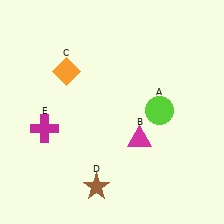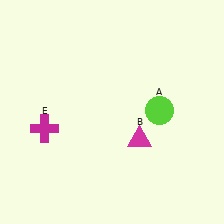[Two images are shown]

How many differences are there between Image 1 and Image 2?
There are 2 differences between the two images.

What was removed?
The orange diamond (C), the brown star (D) were removed in Image 2.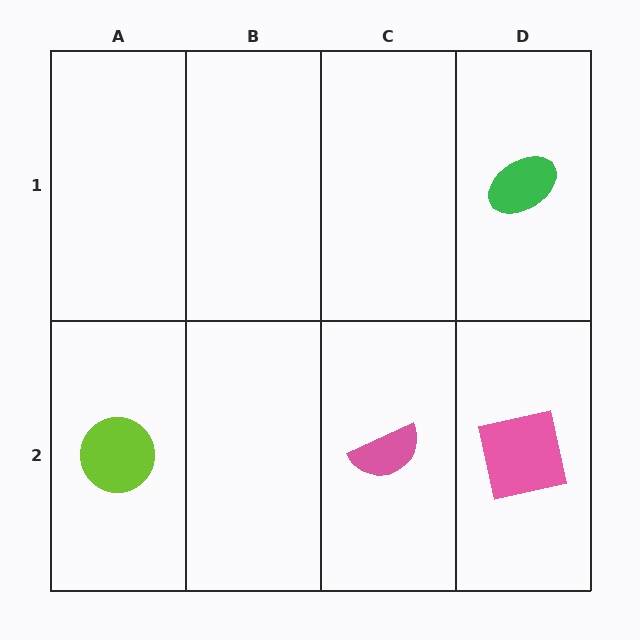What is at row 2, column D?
A pink square.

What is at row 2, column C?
A pink semicircle.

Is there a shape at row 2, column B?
No, that cell is empty.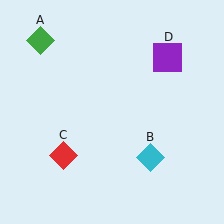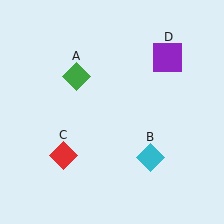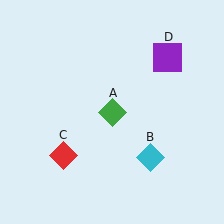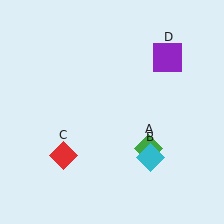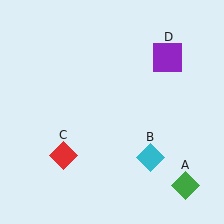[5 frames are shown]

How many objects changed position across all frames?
1 object changed position: green diamond (object A).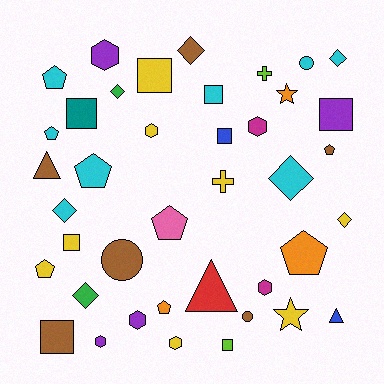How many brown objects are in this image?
There are 6 brown objects.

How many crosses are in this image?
There are 2 crosses.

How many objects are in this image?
There are 40 objects.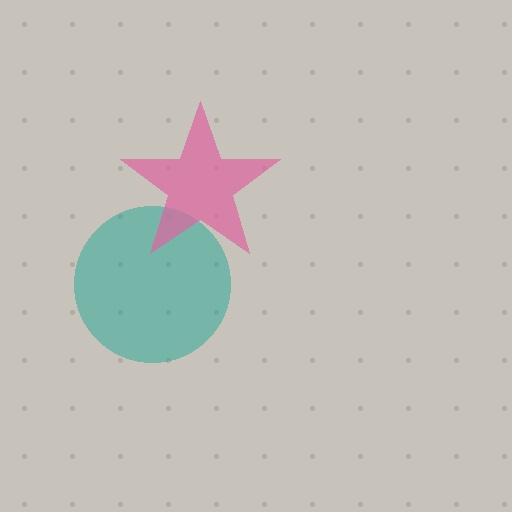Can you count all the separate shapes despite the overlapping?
Yes, there are 2 separate shapes.